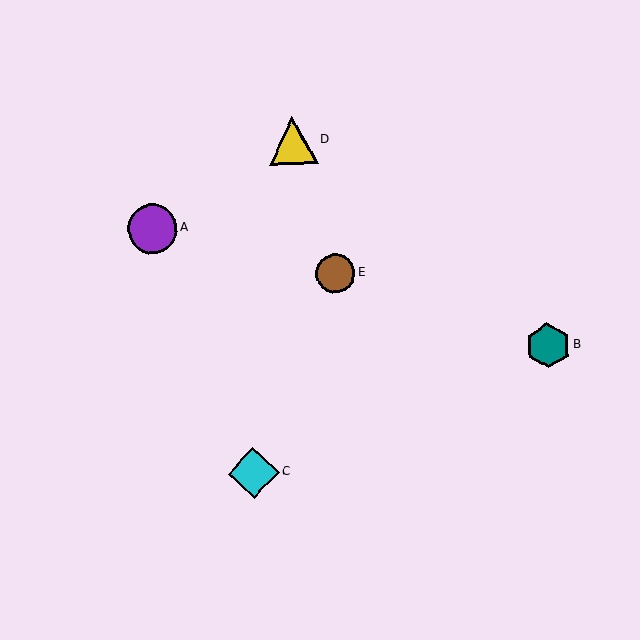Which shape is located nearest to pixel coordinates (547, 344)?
The teal hexagon (labeled B) at (548, 346) is nearest to that location.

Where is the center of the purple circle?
The center of the purple circle is at (152, 229).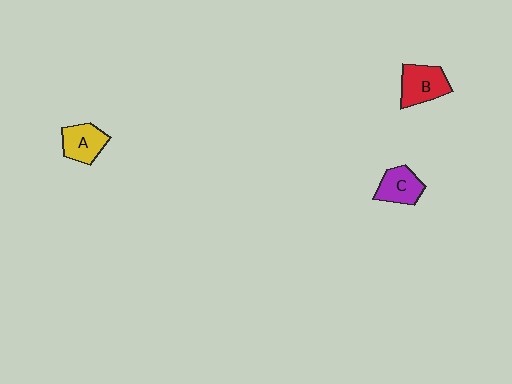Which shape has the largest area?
Shape B (red).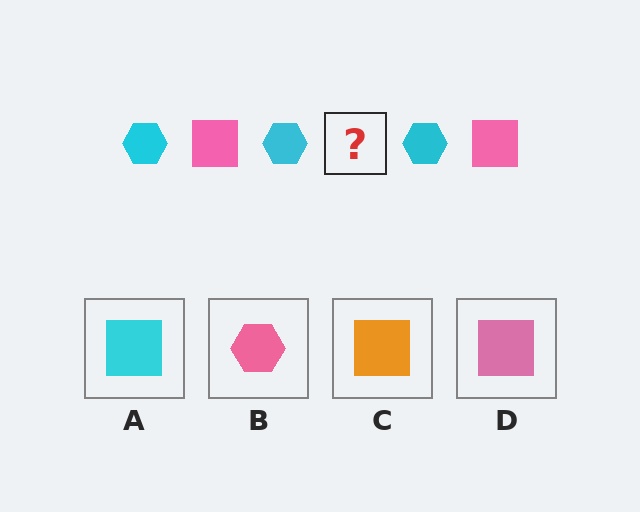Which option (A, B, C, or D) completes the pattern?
D.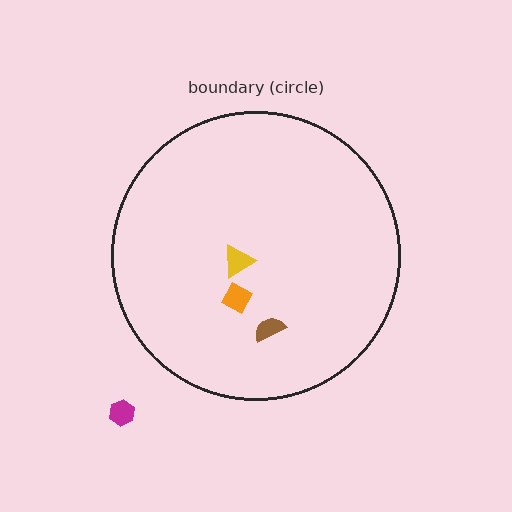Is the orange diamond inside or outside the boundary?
Inside.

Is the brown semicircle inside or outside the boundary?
Inside.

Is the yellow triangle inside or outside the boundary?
Inside.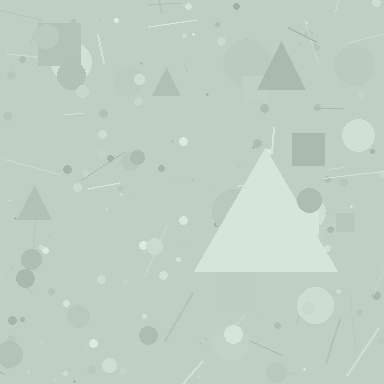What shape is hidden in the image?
A triangle is hidden in the image.